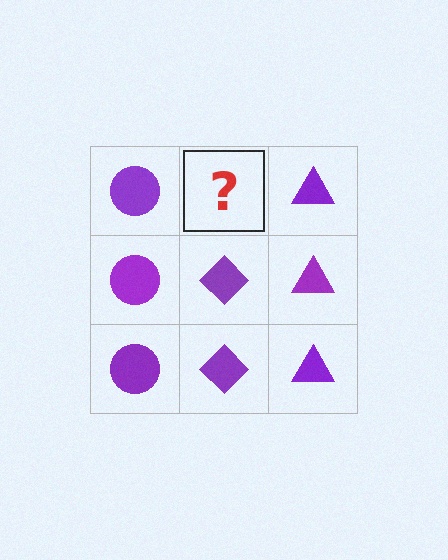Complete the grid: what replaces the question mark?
The question mark should be replaced with a purple diamond.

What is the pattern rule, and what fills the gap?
The rule is that each column has a consistent shape. The gap should be filled with a purple diamond.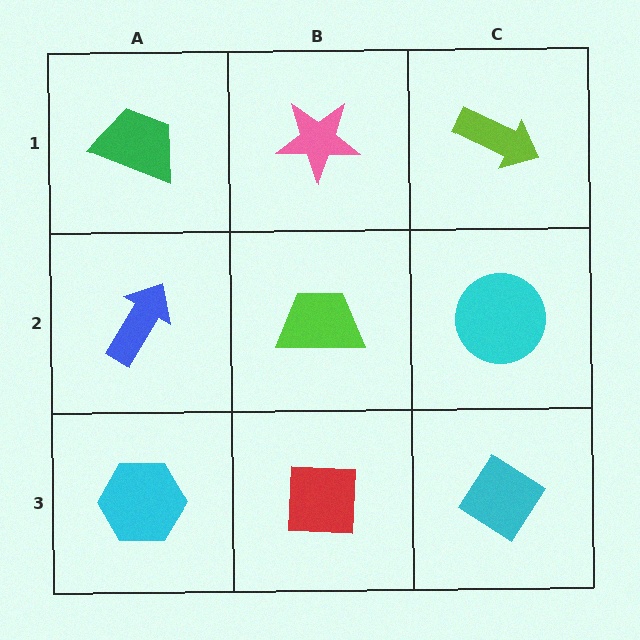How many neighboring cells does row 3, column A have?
2.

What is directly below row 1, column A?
A blue arrow.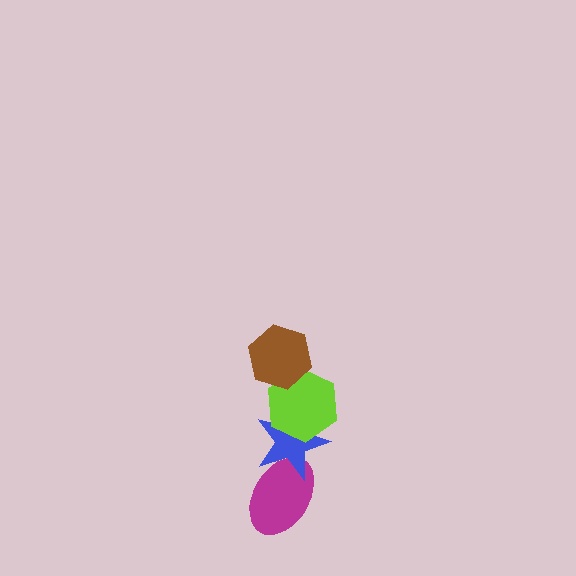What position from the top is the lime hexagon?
The lime hexagon is 2nd from the top.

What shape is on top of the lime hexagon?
The brown hexagon is on top of the lime hexagon.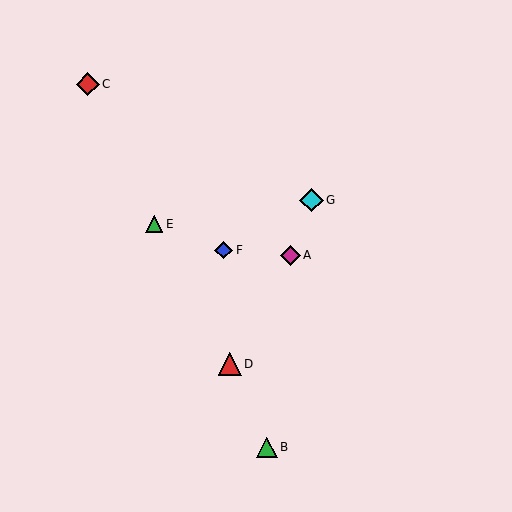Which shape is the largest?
The cyan diamond (labeled G) is the largest.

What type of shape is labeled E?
Shape E is a green triangle.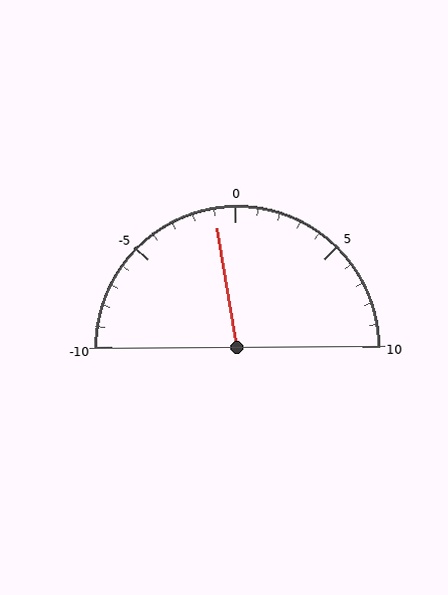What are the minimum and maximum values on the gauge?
The gauge ranges from -10 to 10.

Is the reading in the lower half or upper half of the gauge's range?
The reading is in the lower half of the range (-10 to 10).